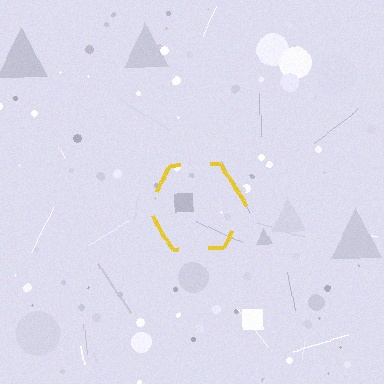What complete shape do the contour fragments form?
The contour fragments form a hexagon.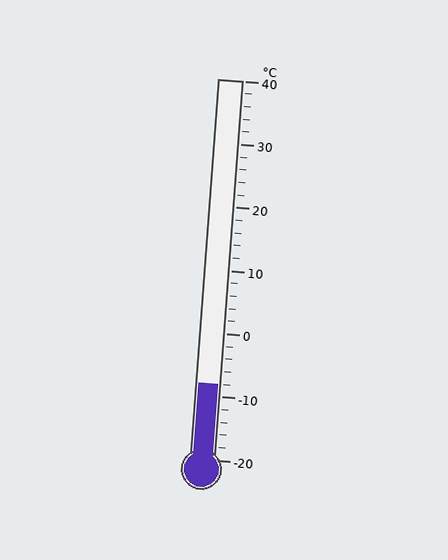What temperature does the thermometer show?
The thermometer shows approximately -8°C.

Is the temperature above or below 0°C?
The temperature is below 0°C.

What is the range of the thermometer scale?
The thermometer scale ranges from -20°C to 40°C.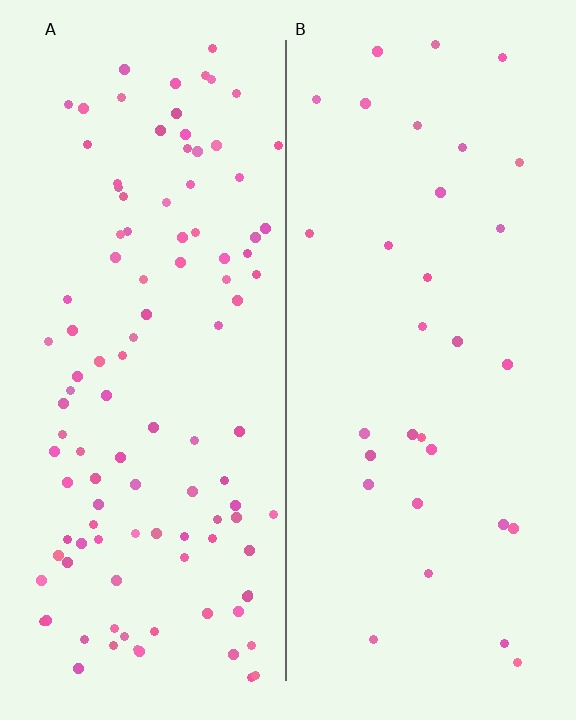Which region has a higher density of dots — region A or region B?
A (the left).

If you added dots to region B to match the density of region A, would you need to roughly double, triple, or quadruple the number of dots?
Approximately triple.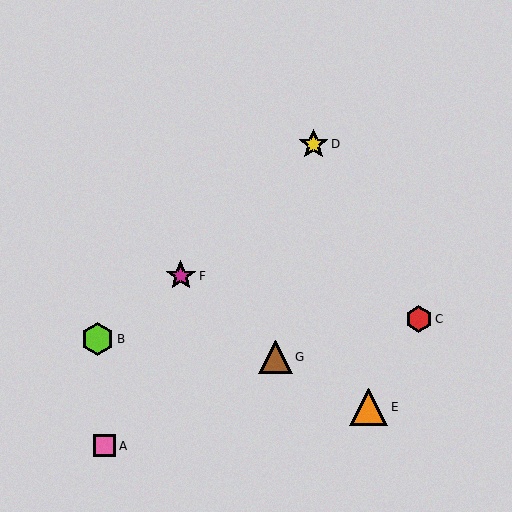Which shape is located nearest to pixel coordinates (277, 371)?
The brown triangle (labeled G) at (276, 357) is nearest to that location.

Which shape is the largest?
The orange triangle (labeled E) is the largest.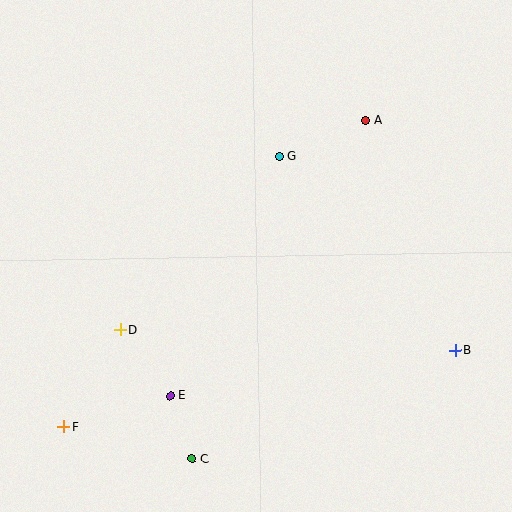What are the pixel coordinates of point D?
Point D is at (120, 330).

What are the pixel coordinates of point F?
Point F is at (64, 427).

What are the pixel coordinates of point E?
Point E is at (170, 396).